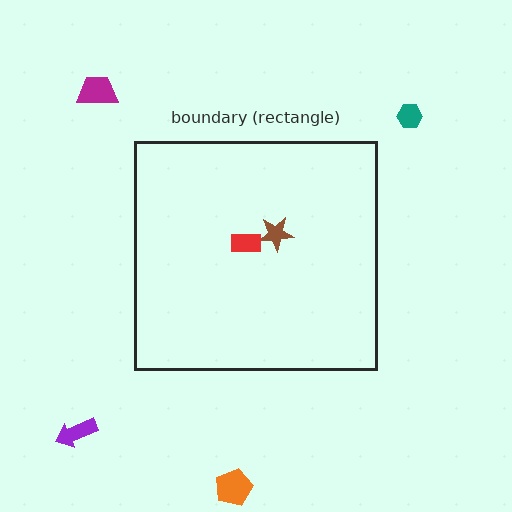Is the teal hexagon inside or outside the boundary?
Outside.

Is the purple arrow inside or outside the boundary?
Outside.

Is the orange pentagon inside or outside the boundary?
Outside.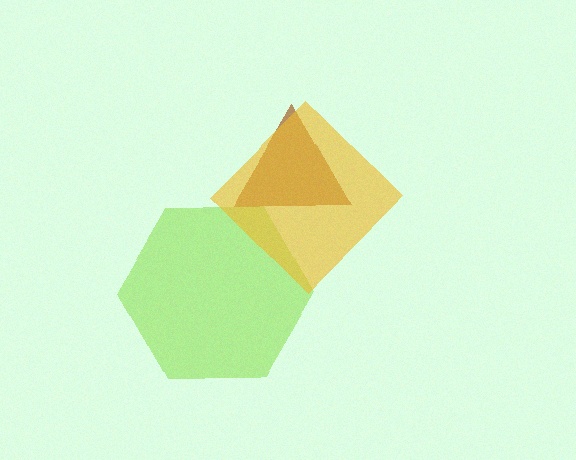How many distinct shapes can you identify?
There are 3 distinct shapes: a brown triangle, a lime hexagon, a yellow diamond.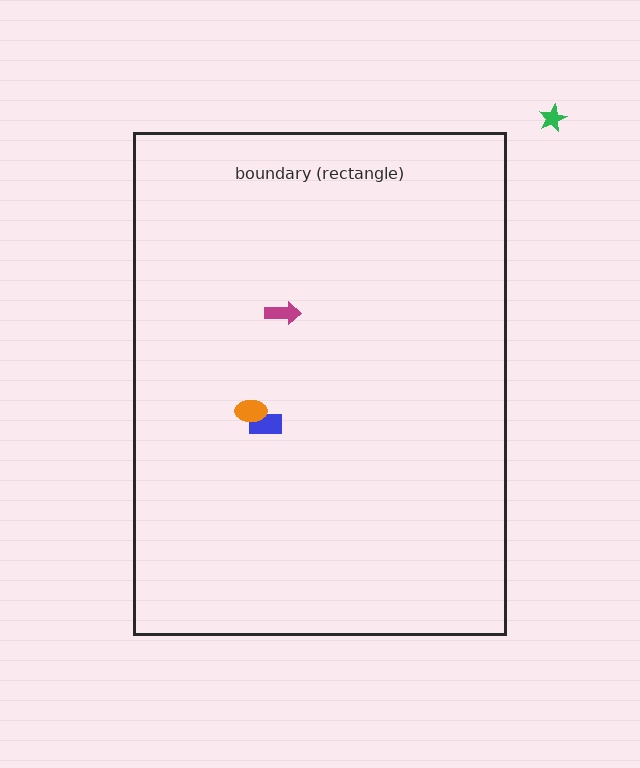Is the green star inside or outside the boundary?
Outside.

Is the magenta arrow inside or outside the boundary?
Inside.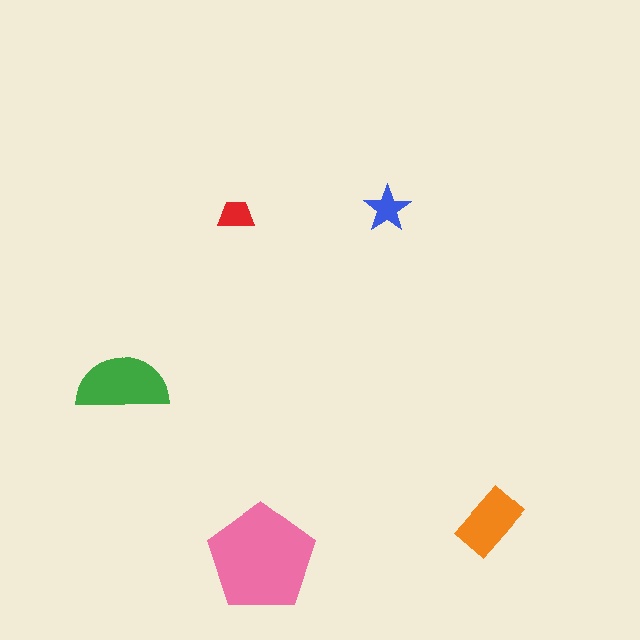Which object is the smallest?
The red trapezoid.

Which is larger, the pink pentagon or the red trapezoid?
The pink pentagon.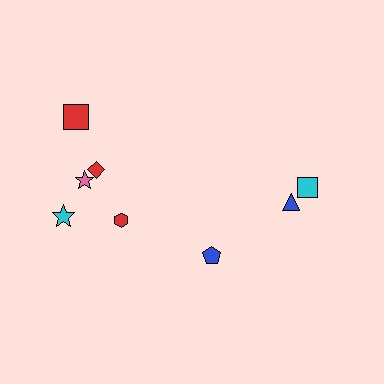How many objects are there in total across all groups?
There are 8 objects.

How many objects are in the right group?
There are 3 objects.